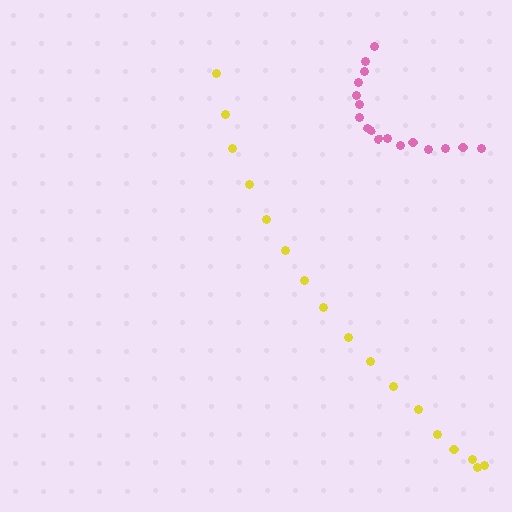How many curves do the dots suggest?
There are 2 distinct paths.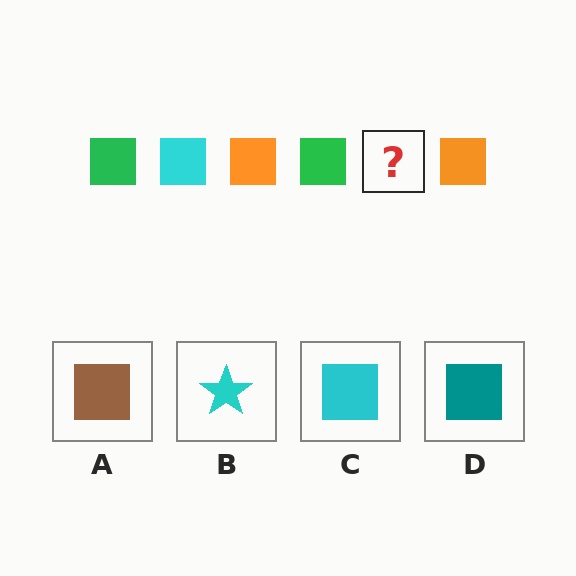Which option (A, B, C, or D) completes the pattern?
C.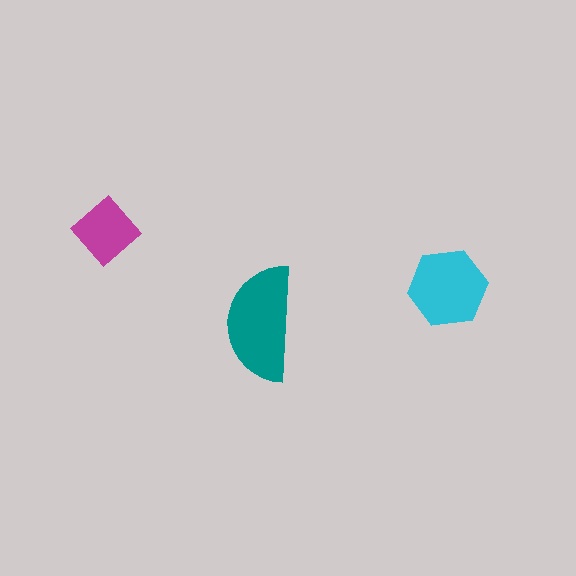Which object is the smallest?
The magenta diamond.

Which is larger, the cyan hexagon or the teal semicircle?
The teal semicircle.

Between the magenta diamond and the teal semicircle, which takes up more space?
The teal semicircle.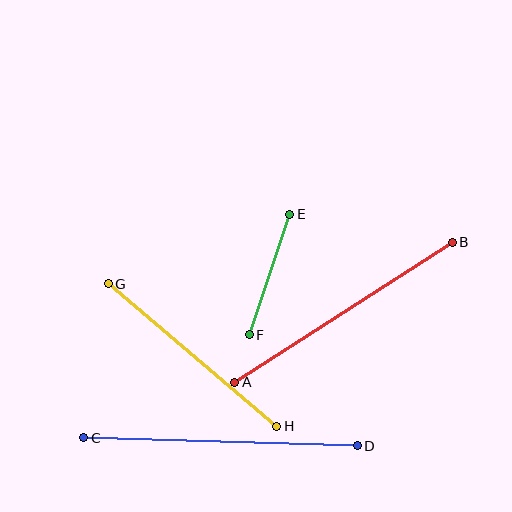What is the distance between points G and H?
The distance is approximately 221 pixels.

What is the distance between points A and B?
The distance is approximately 259 pixels.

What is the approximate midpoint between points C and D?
The midpoint is at approximately (221, 442) pixels.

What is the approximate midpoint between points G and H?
The midpoint is at approximately (192, 355) pixels.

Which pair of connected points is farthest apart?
Points C and D are farthest apart.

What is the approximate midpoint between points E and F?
The midpoint is at approximately (270, 274) pixels.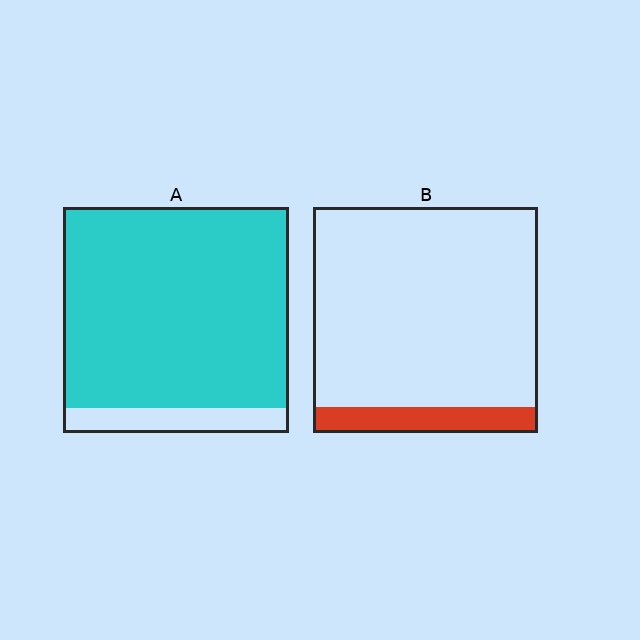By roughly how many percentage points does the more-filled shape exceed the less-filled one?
By roughly 75 percentage points (A over B).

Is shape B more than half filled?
No.